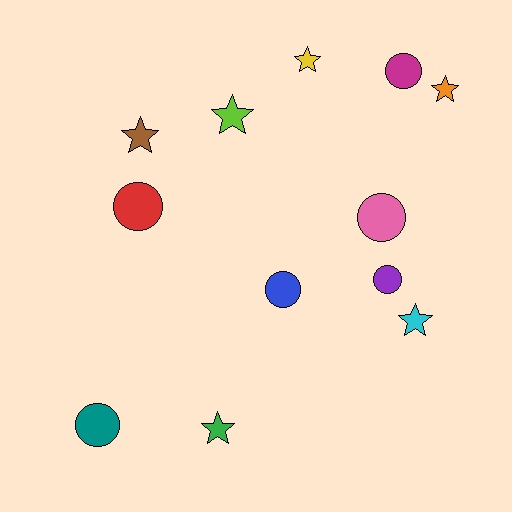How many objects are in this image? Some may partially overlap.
There are 12 objects.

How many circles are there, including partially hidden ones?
There are 6 circles.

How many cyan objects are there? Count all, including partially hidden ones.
There is 1 cyan object.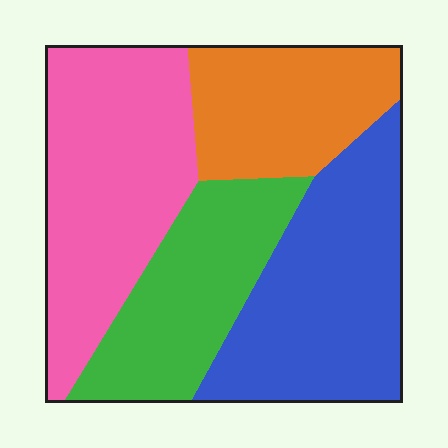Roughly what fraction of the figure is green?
Green covers about 20% of the figure.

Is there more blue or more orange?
Blue.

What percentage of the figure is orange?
Orange takes up between a sixth and a third of the figure.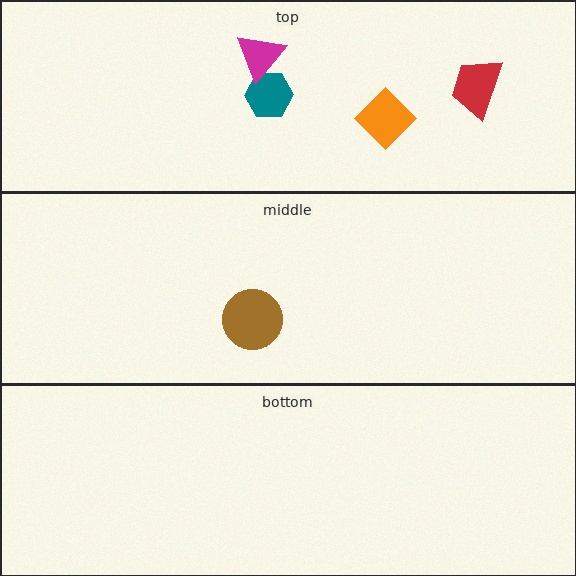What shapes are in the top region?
The teal hexagon, the red trapezoid, the magenta triangle, the orange diamond.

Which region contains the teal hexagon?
The top region.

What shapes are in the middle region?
The brown circle.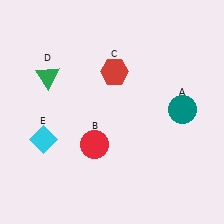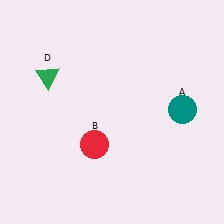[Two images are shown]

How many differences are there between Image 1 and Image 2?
There are 2 differences between the two images.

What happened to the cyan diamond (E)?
The cyan diamond (E) was removed in Image 2. It was in the bottom-left area of Image 1.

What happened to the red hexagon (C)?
The red hexagon (C) was removed in Image 2. It was in the top-right area of Image 1.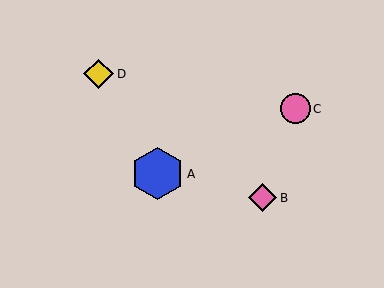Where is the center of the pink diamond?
The center of the pink diamond is at (263, 198).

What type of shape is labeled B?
Shape B is a pink diamond.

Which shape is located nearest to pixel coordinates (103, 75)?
The yellow diamond (labeled D) at (99, 74) is nearest to that location.